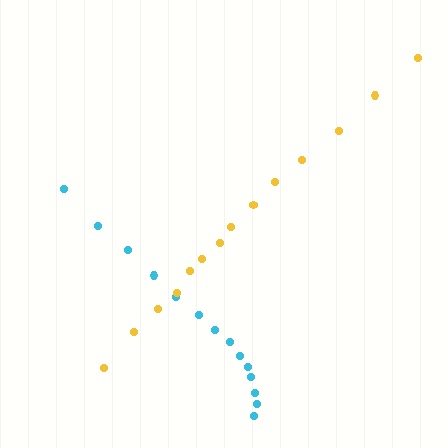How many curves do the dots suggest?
There are 2 distinct paths.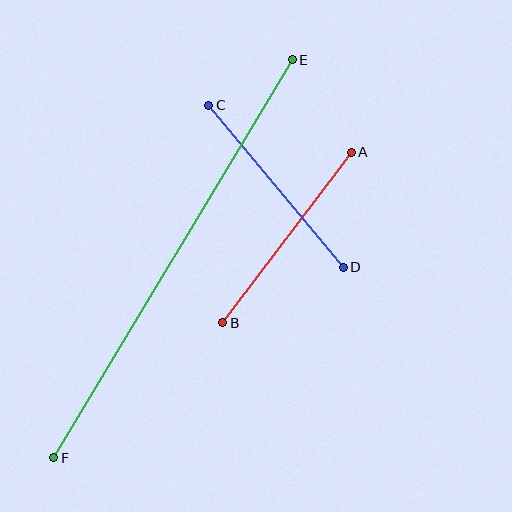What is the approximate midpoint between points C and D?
The midpoint is at approximately (276, 186) pixels.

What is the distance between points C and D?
The distance is approximately 211 pixels.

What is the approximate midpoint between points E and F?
The midpoint is at approximately (173, 259) pixels.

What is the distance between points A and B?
The distance is approximately 214 pixels.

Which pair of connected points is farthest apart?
Points E and F are farthest apart.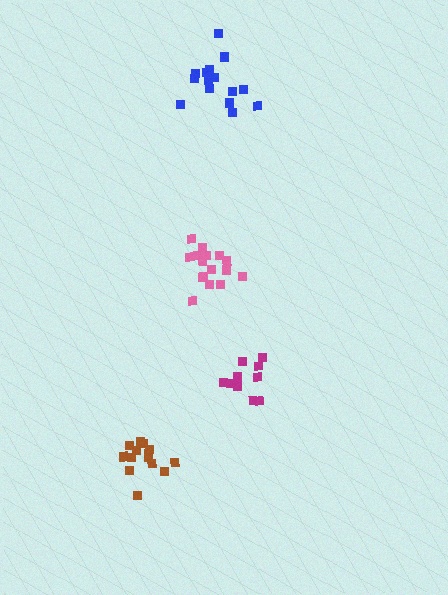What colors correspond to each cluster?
The clusters are colored: magenta, blue, brown, pink.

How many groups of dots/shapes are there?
There are 4 groups.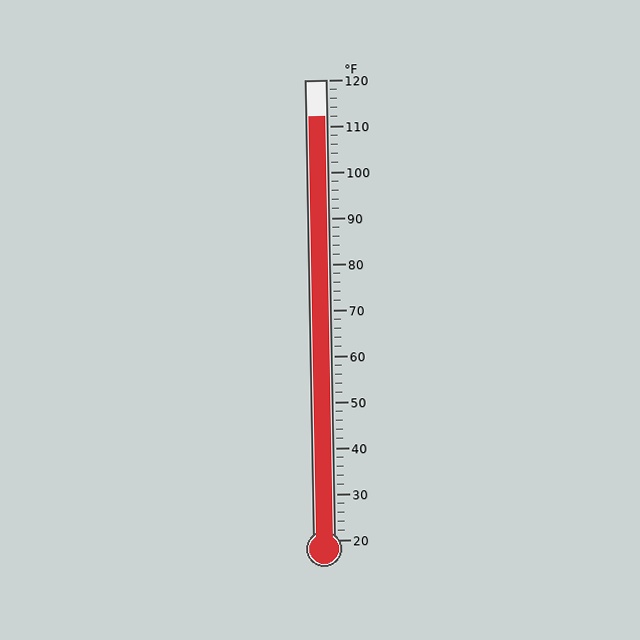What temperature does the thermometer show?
The thermometer shows approximately 112°F.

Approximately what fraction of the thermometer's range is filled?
The thermometer is filled to approximately 90% of its range.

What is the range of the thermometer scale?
The thermometer scale ranges from 20°F to 120°F.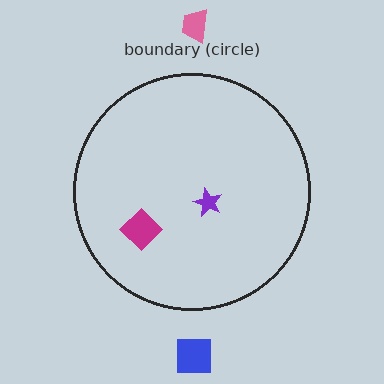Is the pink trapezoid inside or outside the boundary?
Outside.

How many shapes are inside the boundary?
2 inside, 2 outside.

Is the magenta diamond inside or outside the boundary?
Inside.